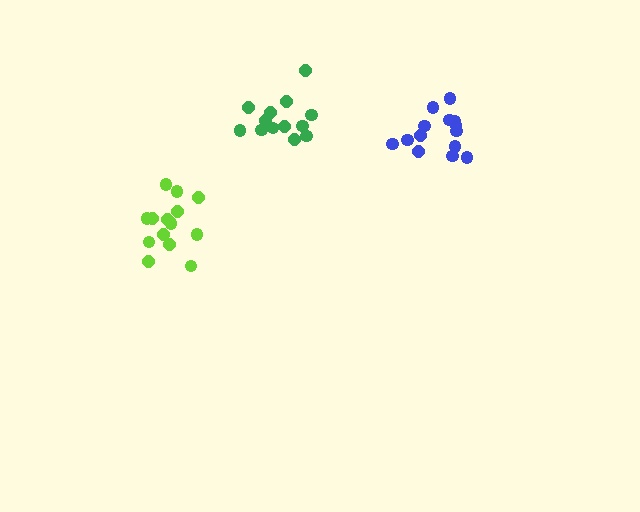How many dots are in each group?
Group 1: 14 dots, Group 2: 13 dots, Group 3: 14 dots (41 total).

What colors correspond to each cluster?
The clusters are colored: blue, green, lime.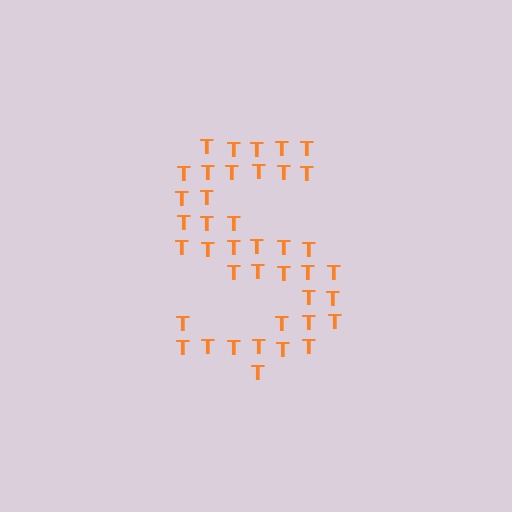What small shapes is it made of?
It is made of small letter T's.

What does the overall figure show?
The overall figure shows the letter S.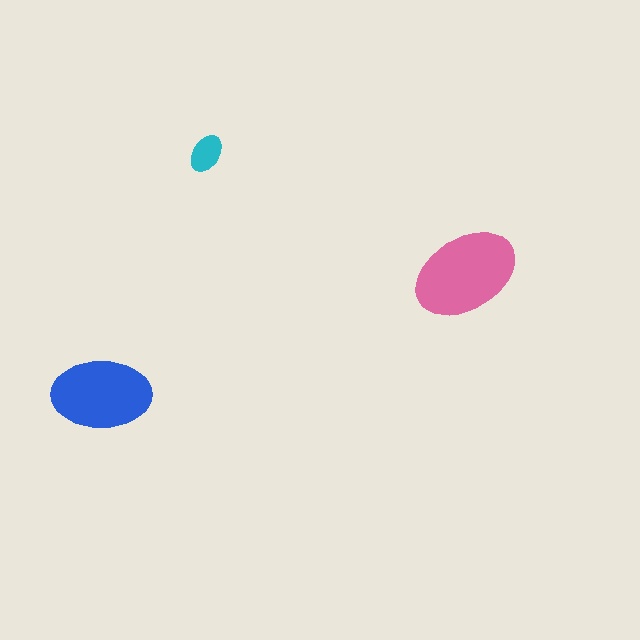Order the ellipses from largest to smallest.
the pink one, the blue one, the cyan one.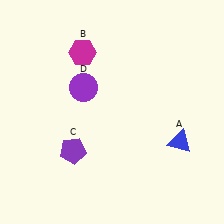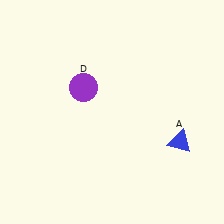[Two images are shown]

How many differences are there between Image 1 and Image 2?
There are 2 differences between the two images.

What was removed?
The purple pentagon (C), the magenta hexagon (B) were removed in Image 2.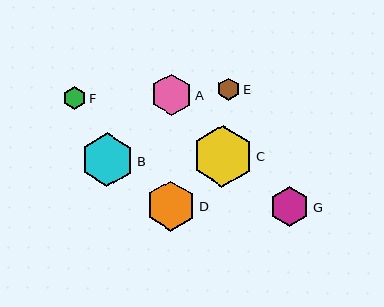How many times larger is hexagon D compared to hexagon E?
Hexagon D is approximately 2.2 times the size of hexagon E.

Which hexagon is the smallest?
Hexagon E is the smallest with a size of approximately 23 pixels.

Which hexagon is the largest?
Hexagon C is the largest with a size of approximately 61 pixels.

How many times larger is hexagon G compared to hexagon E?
Hexagon G is approximately 1.8 times the size of hexagon E.